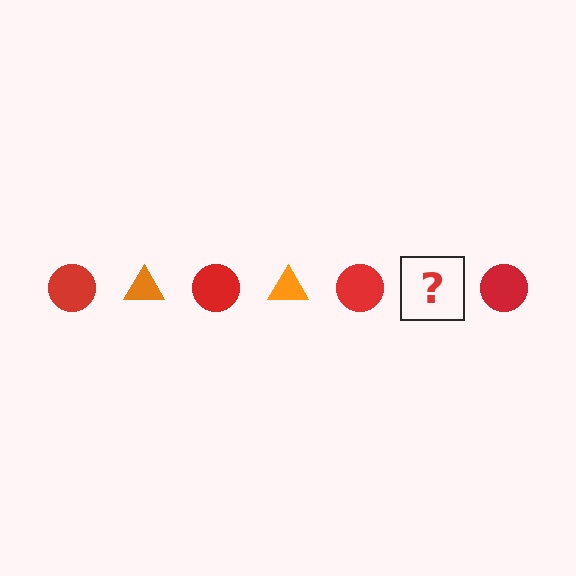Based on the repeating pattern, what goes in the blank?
The blank should be an orange triangle.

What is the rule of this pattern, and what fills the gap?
The rule is that the pattern alternates between red circle and orange triangle. The gap should be filled with an orange triangle.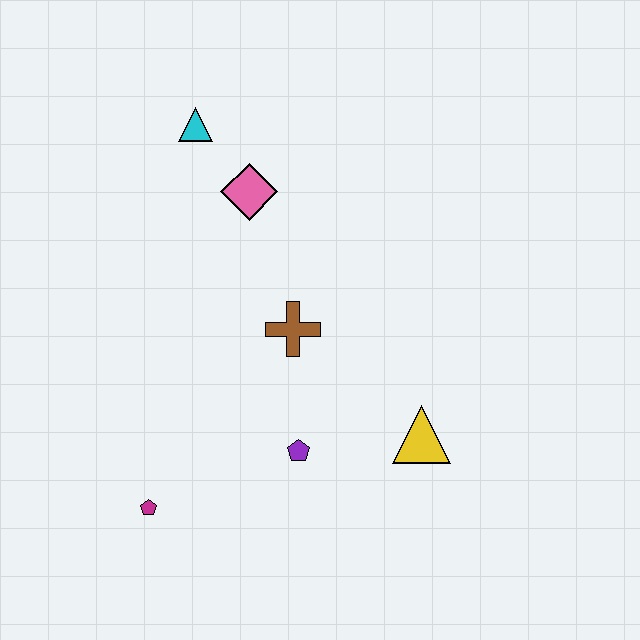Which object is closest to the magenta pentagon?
The purple pentagon is closest to the magenta pentagon.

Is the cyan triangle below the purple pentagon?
No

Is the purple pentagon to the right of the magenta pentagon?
Yes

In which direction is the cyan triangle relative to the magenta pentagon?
The cyan triangle is above the magenta pentagon.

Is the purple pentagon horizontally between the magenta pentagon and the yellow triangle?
Yes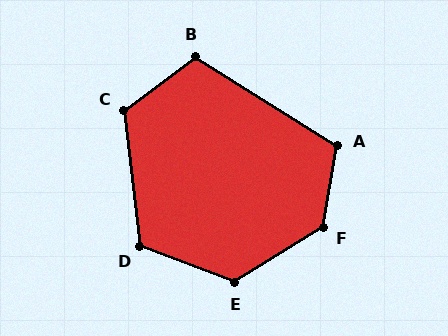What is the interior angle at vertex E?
Approximately 127 degrees (obtuse).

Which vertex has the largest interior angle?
F, at approximately 132 degrees.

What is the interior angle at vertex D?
Approximately 117 degrees (obtuse).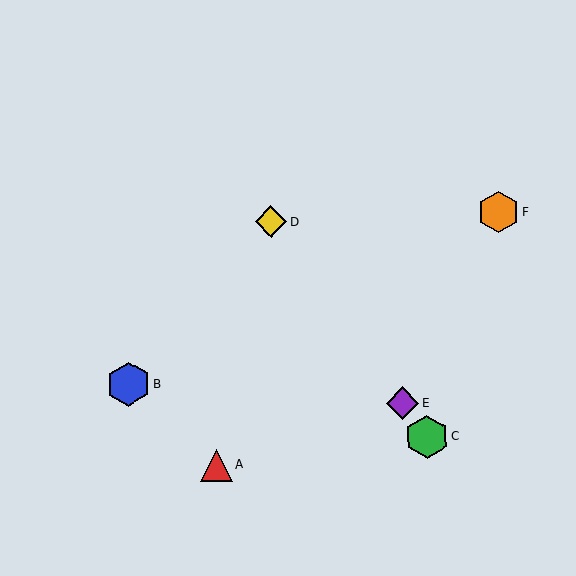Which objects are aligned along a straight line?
Objects C, D, E are aligned along a straight line.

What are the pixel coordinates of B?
Object B is at (128, 384).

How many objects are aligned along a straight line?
3 objects (C, D, E) are aligned along a straight line.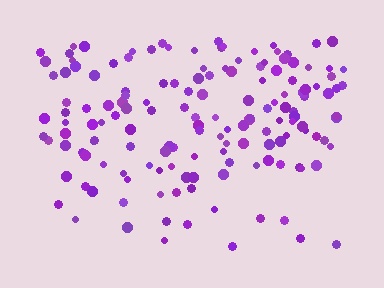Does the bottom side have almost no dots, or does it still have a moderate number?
Still a moderate number, just noticeably fewer than the top.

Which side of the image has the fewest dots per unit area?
The bottom.